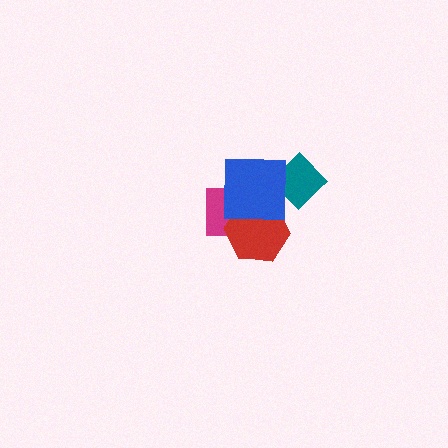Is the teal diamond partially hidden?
Yes, it is partially covered by another shape.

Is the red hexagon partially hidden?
Yes, it is partially covered by another shape.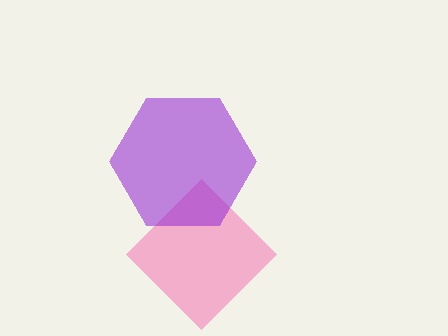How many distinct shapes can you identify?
There are 2 distinct shapes: a pink diamond, a purple hexagon.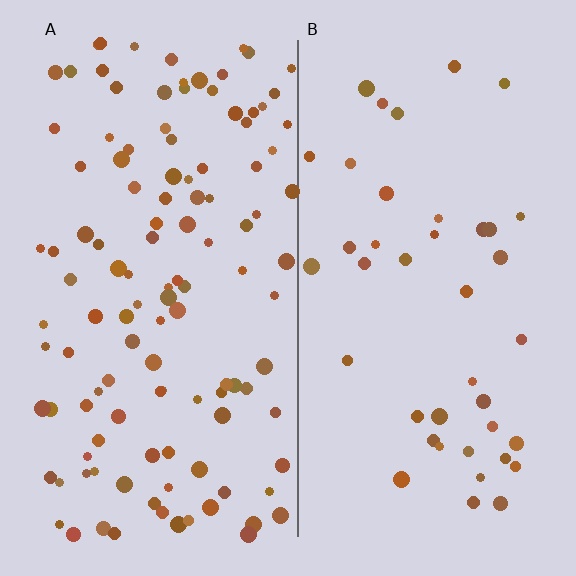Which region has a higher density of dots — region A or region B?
A (the left).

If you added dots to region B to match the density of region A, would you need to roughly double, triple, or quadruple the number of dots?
Approximately triple.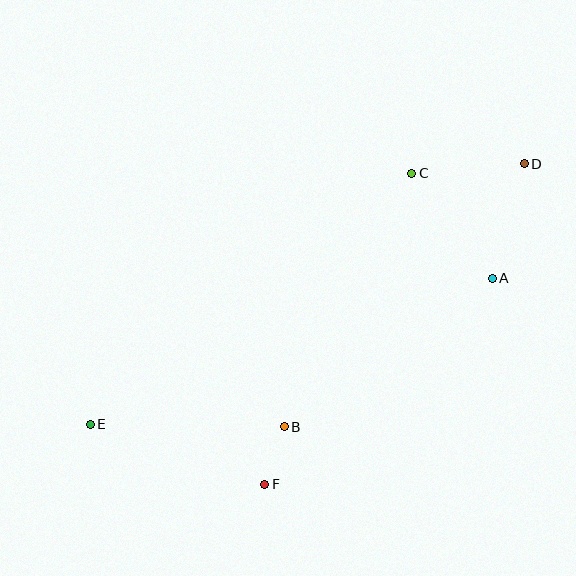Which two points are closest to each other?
Points B and F are closest to each other.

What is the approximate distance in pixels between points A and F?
The distance between A and F is approximately 307 pixels.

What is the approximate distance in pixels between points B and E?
The distance between B and E is approximately 194 pixels.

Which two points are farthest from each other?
Points D and E are farthest from each other.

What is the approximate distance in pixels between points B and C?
The distance between B and C is approximately 284 pixels.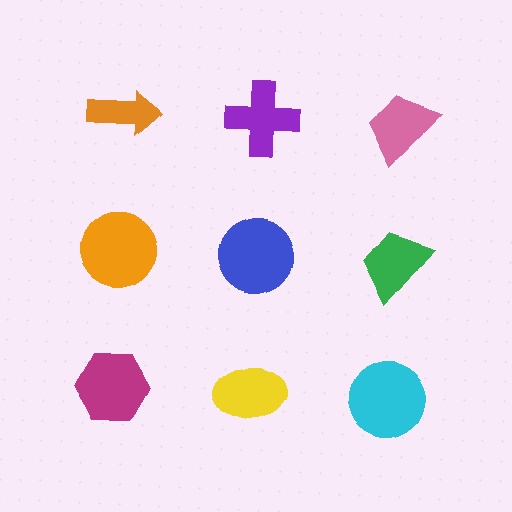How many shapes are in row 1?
3 shapes.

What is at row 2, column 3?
A green trapezoid.